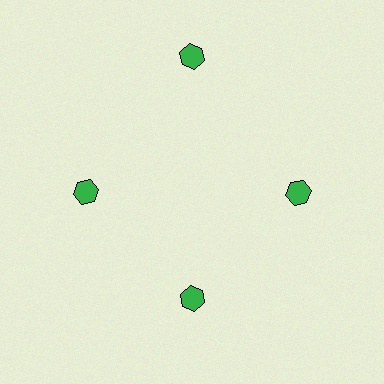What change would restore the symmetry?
The symmetry would be restored by moving it inward, back onto the ring so that all 4 hexagons sit at equal angles and equal distance from the center.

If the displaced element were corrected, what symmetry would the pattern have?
It would have 4-fold rotational symmetry — the pattern would map onto itself every 90 degrees.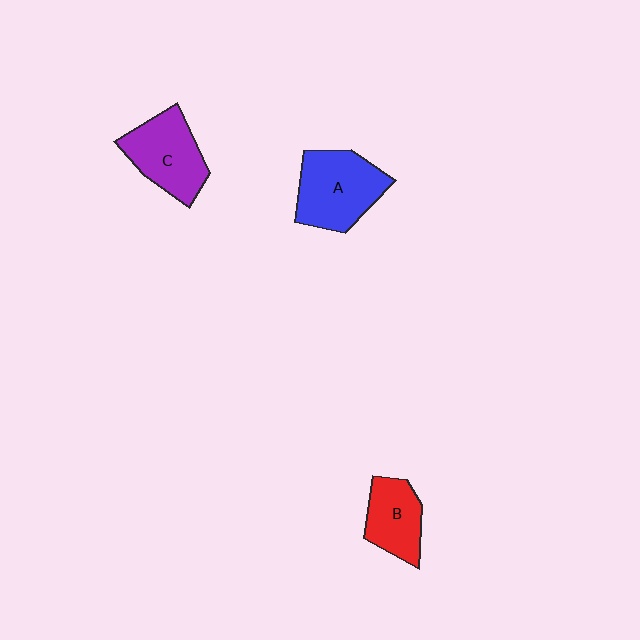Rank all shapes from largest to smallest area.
From largest to smallest: A (blue), C (purple), B (red).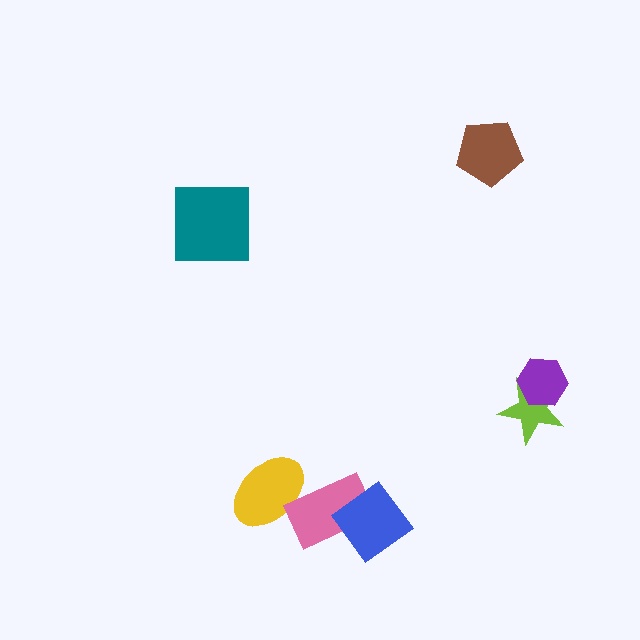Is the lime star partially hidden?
Yes, it is partially covered by another shape.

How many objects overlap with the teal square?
0 objects overlap with the teal square.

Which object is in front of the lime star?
The purple hexagon is in front of the lime star.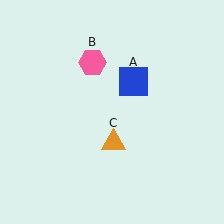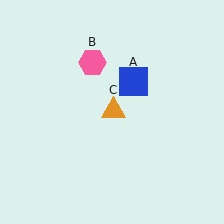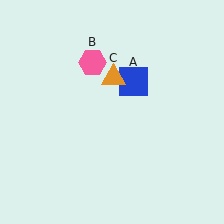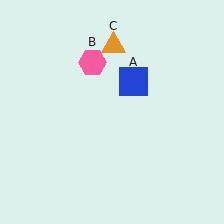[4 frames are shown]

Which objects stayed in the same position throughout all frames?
Blue square (object A) and pink hexagon (object B) remained stationary.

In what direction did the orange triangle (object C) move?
The orange triangle (object C) moved up.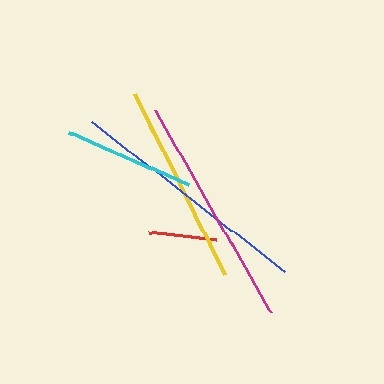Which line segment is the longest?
The blue line is the longest at approximately 244 pixels.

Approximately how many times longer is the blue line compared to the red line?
The blue line is approximately 3.6 times the length of the red line.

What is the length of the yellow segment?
The yellow segment is approximately 202 pixels long.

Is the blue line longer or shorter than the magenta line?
The blue line is longer than the magenta line.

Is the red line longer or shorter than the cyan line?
The cyan line is longer than the red line.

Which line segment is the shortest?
The red line is the shortest at approximately 68 pixels.